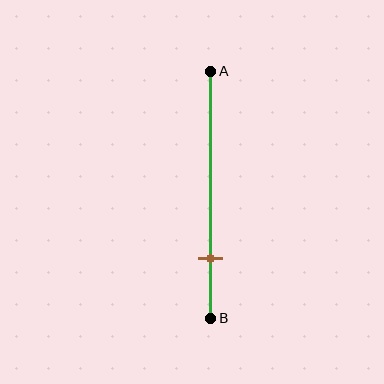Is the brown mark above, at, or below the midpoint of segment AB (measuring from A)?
The brown mark is below the midpoint of segment AB.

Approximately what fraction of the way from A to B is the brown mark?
The brown mark is approximately 75% of the way from A to B.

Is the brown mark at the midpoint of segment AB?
No, the mark is at about 75% from A, not at the 50% midpoint.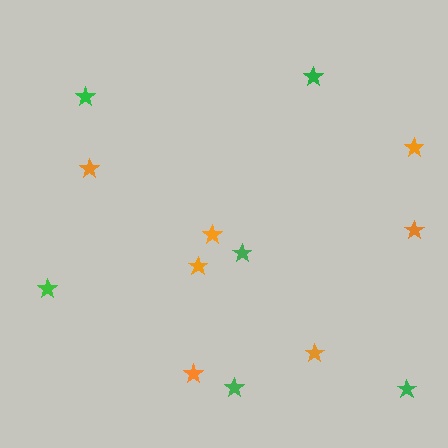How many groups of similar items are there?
There are 2 groups: one group of green stars (6) and one group of orange stars (7).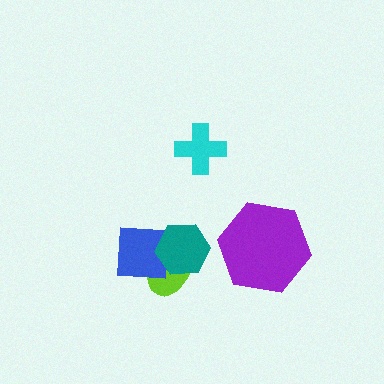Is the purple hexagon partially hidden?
No, no other shape covers it.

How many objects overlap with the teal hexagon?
2 objects overlap with the teal hexagon.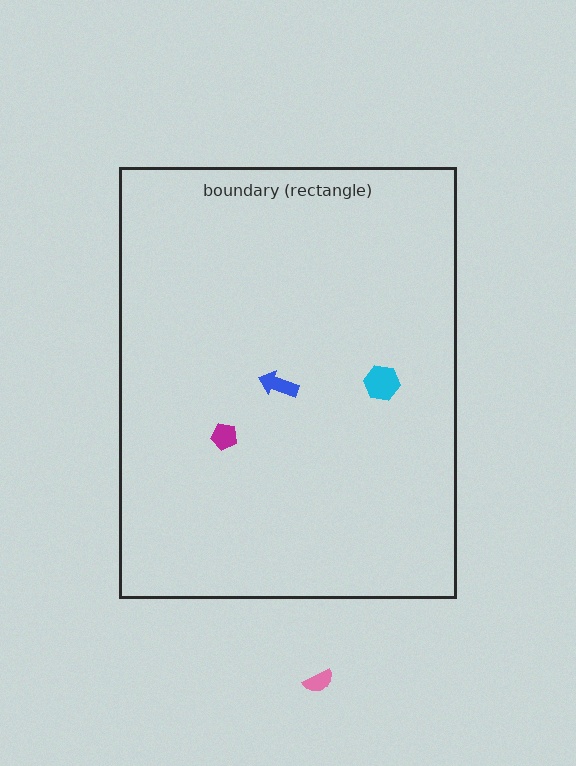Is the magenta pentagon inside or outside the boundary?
Inside.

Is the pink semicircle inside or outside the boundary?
Outside.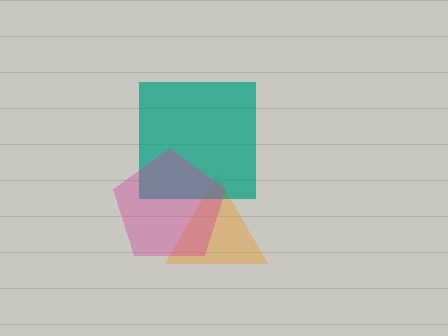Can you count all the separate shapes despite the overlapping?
Yes, there are 3 separate shapes.